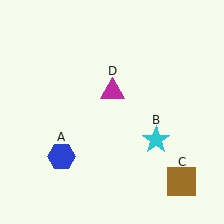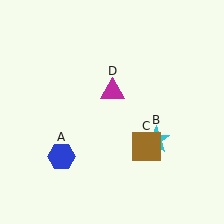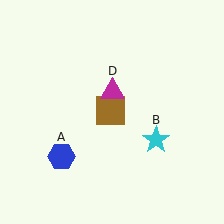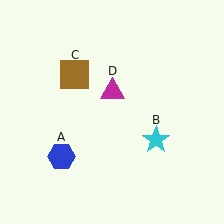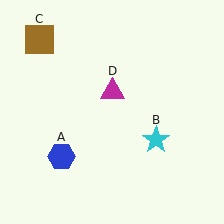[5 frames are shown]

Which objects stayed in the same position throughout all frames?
Blue hexagon (object A) and cyan star (object B) and magenta triangle (object D) remained stationary.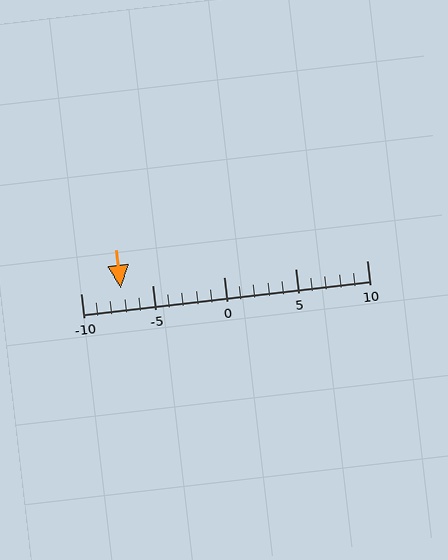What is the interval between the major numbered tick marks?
The major tick marks are spaced 5 units apart.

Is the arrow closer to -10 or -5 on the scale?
The arrow is closer to -5.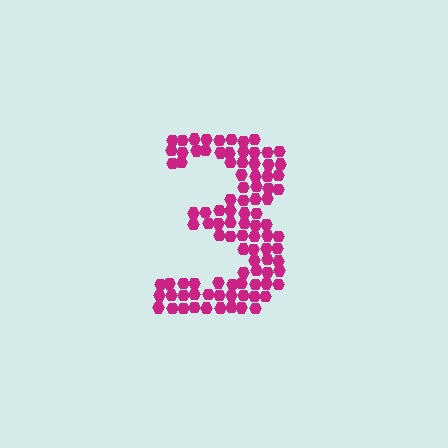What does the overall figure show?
The overall figure shows the digit 3.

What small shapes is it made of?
It is made of small hexagons.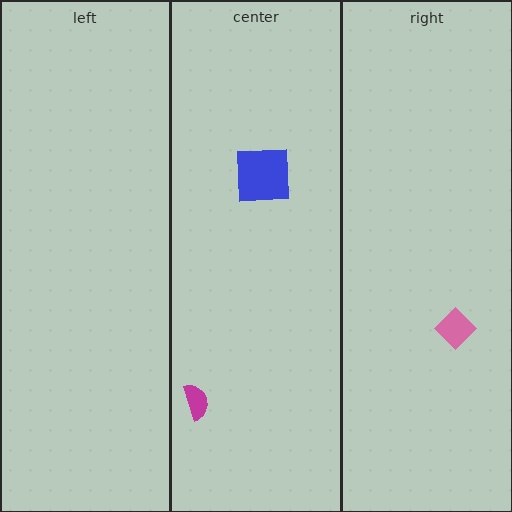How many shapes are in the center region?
2.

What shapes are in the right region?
The pink diamond.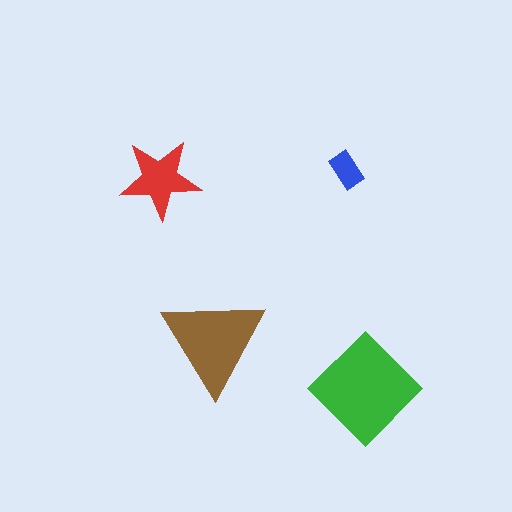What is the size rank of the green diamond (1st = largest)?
1st.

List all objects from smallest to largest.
The blue rectangle, the red star, the brown triangle, the green diamond.